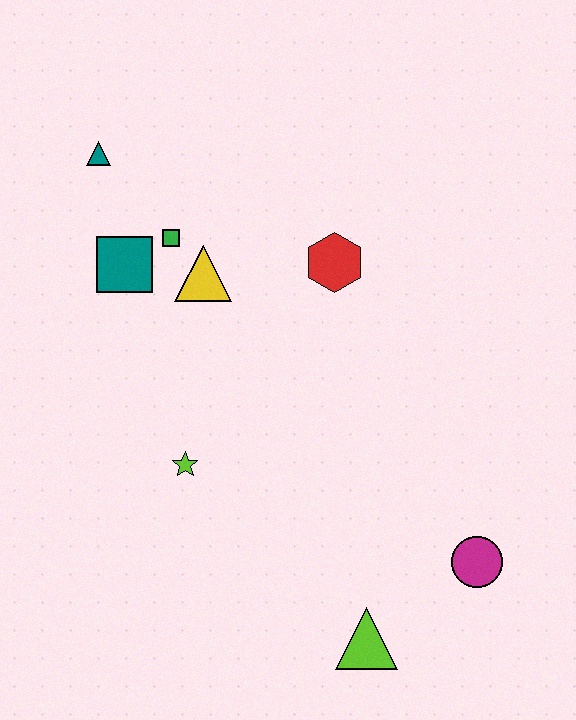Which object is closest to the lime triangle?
The magenta circle is closest to the lime triangle.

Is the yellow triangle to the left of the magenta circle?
Yes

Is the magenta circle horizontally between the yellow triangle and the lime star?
No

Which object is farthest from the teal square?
The magenta circle is farthest from the teal square.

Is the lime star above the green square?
No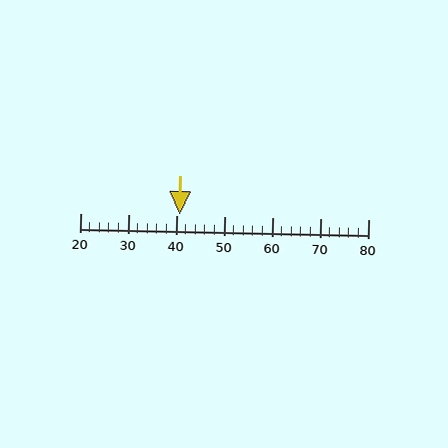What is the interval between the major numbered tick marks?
The major tick marks are spaced 10 units apart.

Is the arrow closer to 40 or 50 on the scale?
The arrow is closer to 40.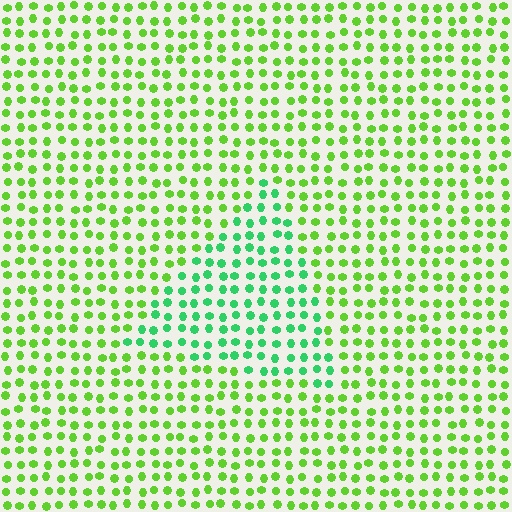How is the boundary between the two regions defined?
The boundary is defined purely by a slight shift in hue (about 38 degrees). Spacing, size, and orientation are identical on both sides.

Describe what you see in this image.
The image is filled with small lime elements in a uniform arrangement. A triangle-shaped region is visible where the elements are tinted to a slightly different hue, forming a subtle color boundary.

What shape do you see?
I see a triangle.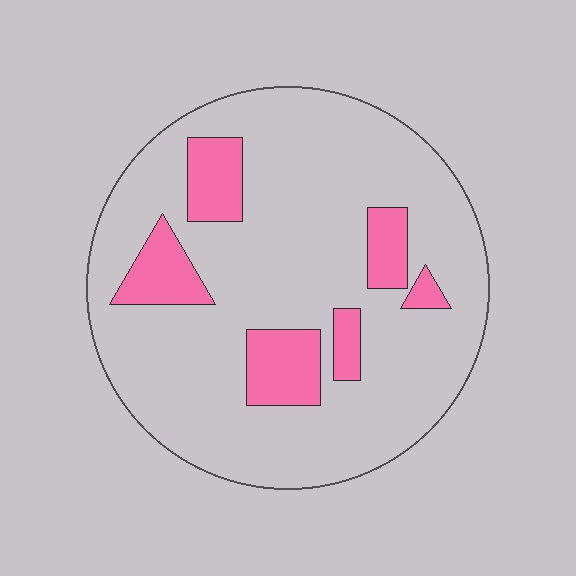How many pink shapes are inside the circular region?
6.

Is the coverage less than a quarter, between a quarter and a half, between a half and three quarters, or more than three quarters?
Less than a quarter.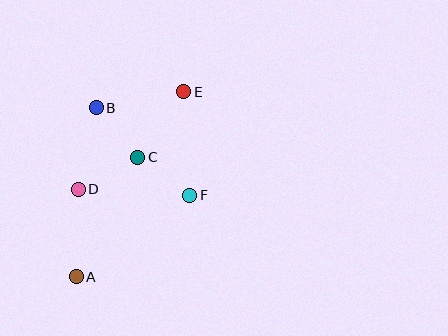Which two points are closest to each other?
Points C and F are closest to each other.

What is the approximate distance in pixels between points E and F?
The distance between E and F is approximately 104 pixels.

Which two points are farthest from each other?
Points A and E are farthest from each other.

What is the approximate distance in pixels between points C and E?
The distance between C and E is approximately 80 pixels.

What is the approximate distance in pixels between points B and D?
The distance between B and D is approximately 84 pixels.